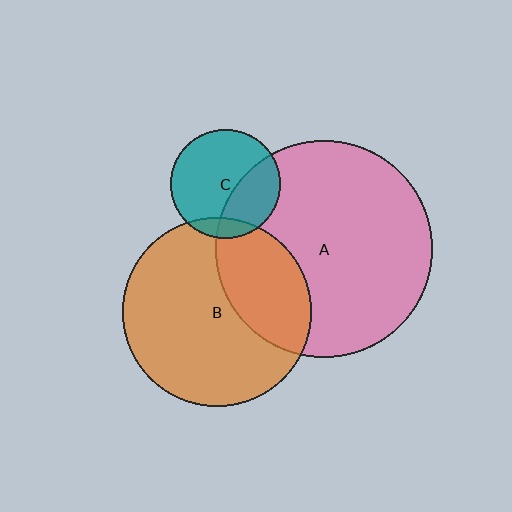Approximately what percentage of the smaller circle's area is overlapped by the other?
Approximately 10%.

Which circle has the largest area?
Circle A (pink).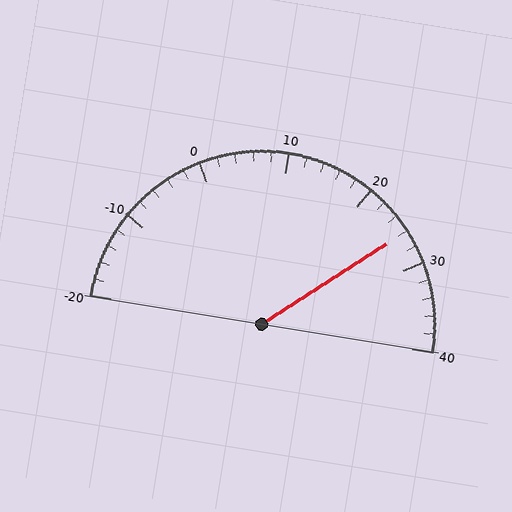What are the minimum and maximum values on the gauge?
The gauge ranges from -20 to 40.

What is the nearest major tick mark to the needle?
The nearest major tick mark is 30.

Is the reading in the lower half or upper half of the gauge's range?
The reading is in the upper half of the range (-20 to 40).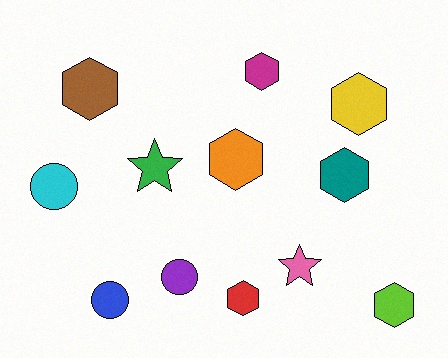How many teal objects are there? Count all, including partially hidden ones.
There is 1 teal object.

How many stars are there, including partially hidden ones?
There are 2 stars.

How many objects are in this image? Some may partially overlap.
There are 12 objects.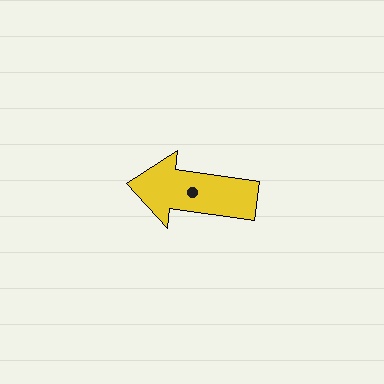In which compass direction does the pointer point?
West.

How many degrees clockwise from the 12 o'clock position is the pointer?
Approximately 278 degrees.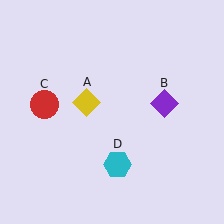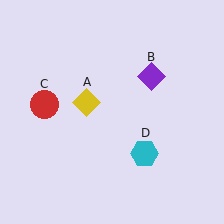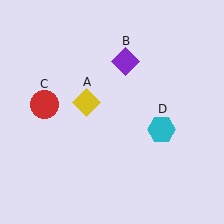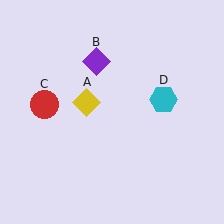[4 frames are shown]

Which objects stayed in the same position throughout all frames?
Yellow diamond (object A) and red circle (object C) remained stationary.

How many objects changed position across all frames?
2 objects changed position: purple diamond (object B), cyan hexagon (object D).